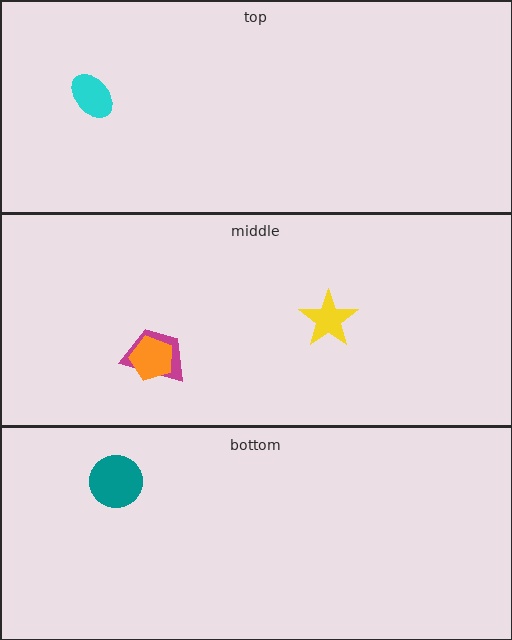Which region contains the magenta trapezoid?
The middle region.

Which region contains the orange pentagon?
The middle region.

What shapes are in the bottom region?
The teal circle.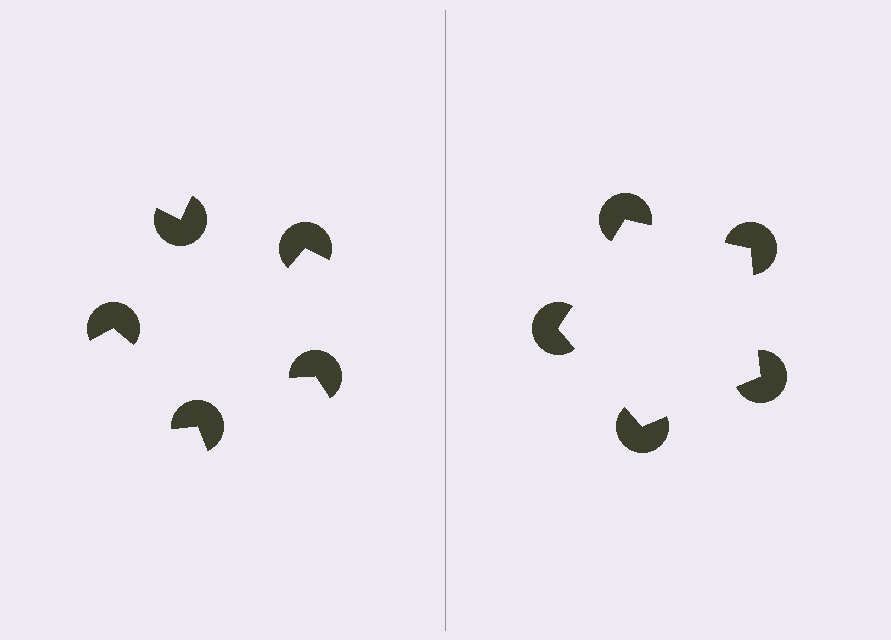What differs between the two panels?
The pac-man discs are positioned identically on both sides; only the wedge orientations differ. On the right they align to a pentagon; on the left they are misaligned.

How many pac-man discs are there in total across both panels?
10 — 5 on each side.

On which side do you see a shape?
An illusory pentagon appears on the right side. On the left side the wedge cuts are rotated, so no coherent shape forms.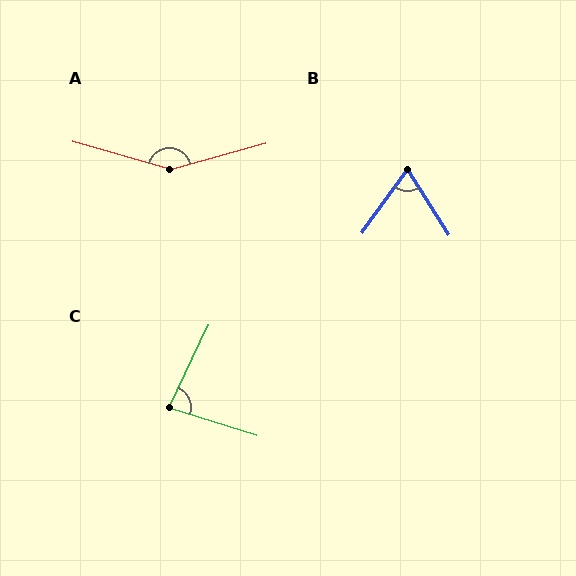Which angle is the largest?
A, at approximately 149 degrees.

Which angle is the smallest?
B, at approximately 68 degrees.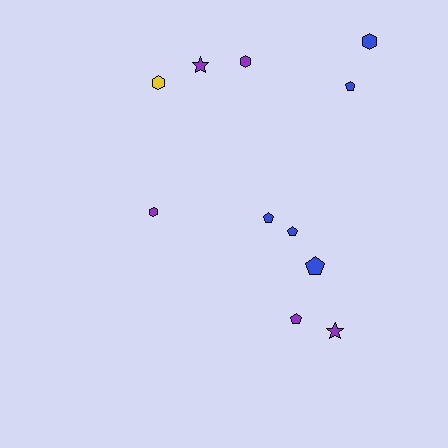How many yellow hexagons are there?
There is 1 yellow hexagon.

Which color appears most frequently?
Blue, with 5 objects.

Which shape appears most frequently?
Pentagon, with 5 objects.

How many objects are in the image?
There are 11 objects.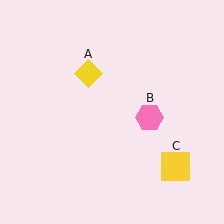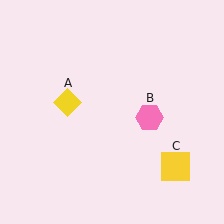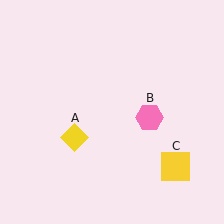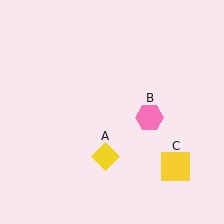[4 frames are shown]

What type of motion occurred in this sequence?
The yellow diamond (object A) rotated counterclockwise around the center of the scene.